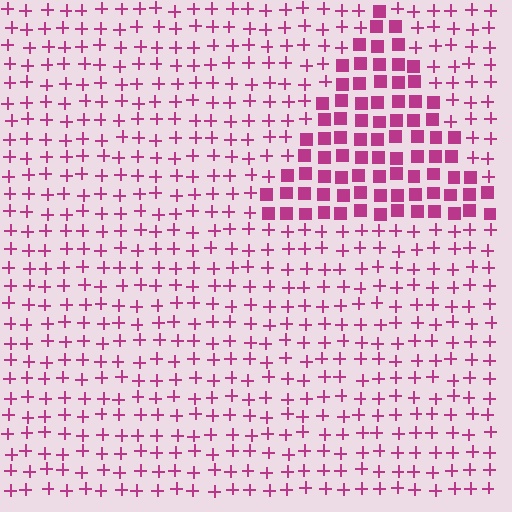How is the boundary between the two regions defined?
The boundary is defined by a change in element shape: squares inside vs. plus signs outside. All elements share the same color and spacing.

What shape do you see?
I see a triangle.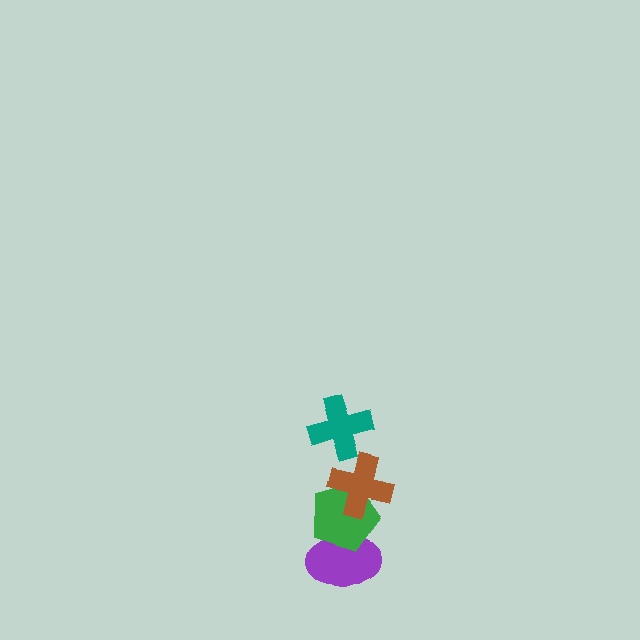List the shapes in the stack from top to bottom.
From top to bottom: the teal cross, the brown cross, the green pentagon, the purple ellipse.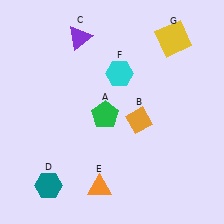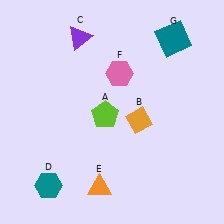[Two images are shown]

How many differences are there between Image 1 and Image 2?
There are 3 differences between the two images.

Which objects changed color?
A changed from green to lime. F changed from cyan to pink. G changed from yellow to teal.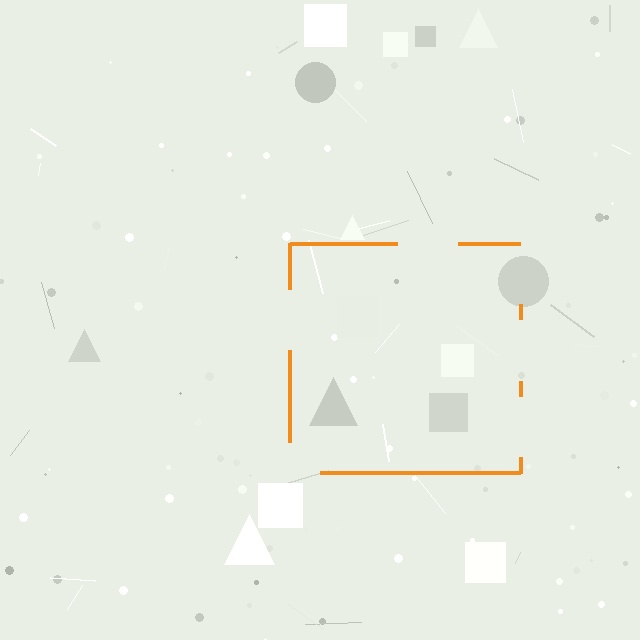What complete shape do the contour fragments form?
The contour fragments form a square.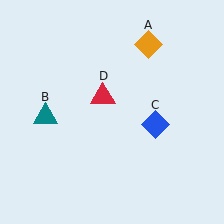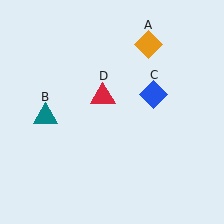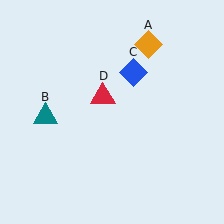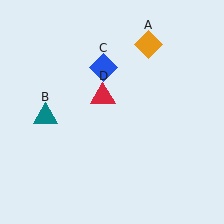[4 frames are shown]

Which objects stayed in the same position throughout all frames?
Orange diamond (object A) and teal triangle (object B) and red triangle (object D) remained stationary.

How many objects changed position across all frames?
1 object changed position: blue diamond (object C).